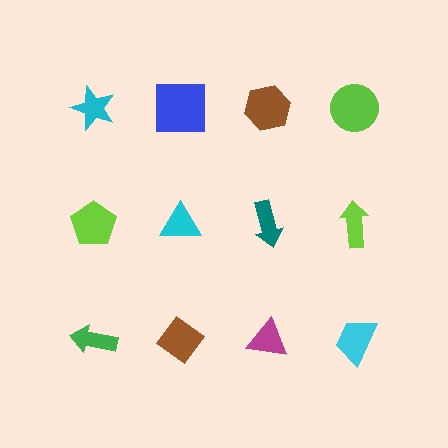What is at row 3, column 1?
A green arrow.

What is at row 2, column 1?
A lime pentagon.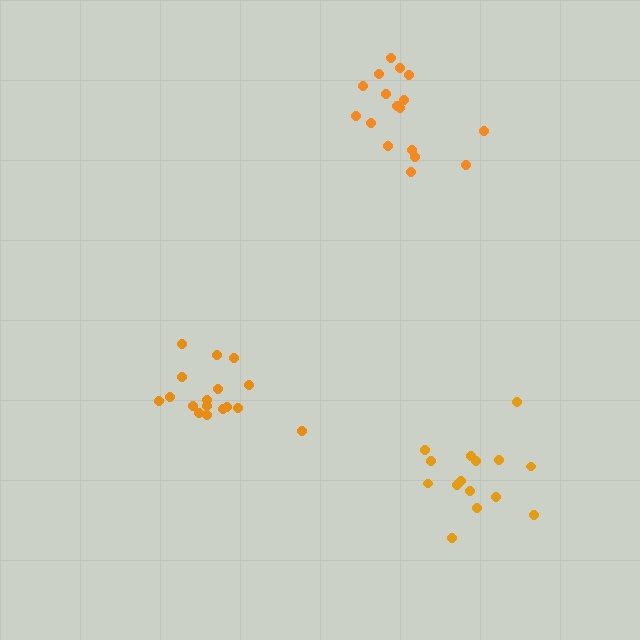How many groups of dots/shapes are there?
There are 3 groups.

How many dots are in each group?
Group 1: 17 dots, Group 2: 17 dots, Group 3: 15 dots (49 total).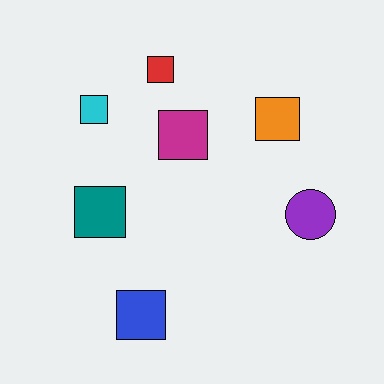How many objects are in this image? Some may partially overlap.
There are 7 objects.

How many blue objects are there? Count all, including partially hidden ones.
There is 1 blue object.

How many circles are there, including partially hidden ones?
There is 1 circle.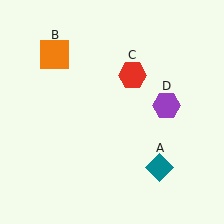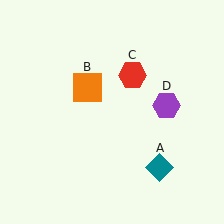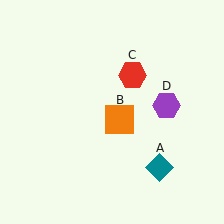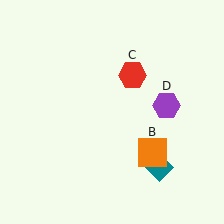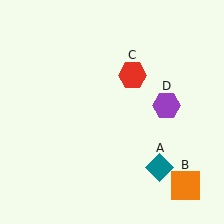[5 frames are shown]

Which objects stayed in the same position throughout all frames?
Teal diamond (object A) and red hexagon (object C) and purple hexagon (object D) remained stationary.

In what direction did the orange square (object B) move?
The orange square (object B) moved down and to the right.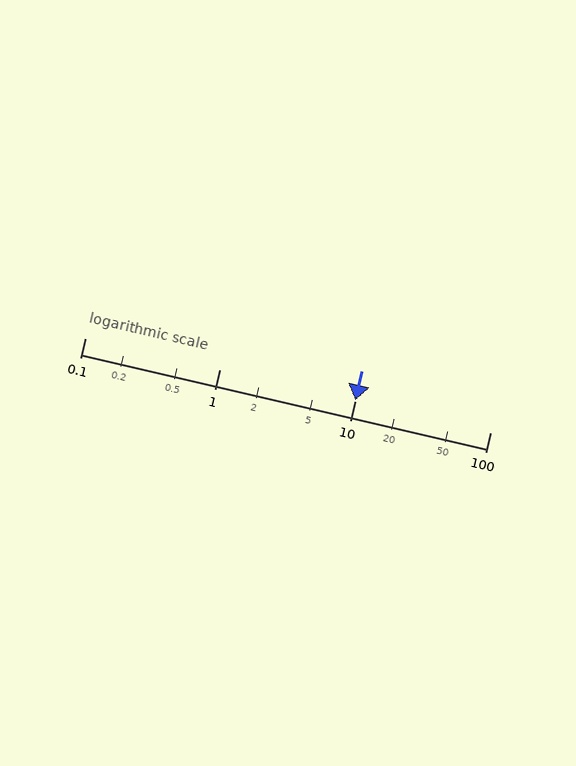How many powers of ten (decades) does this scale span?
The scale spans 3 decades, from 0.1 to 100.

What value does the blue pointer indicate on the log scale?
The pointer indicates approximately 10.